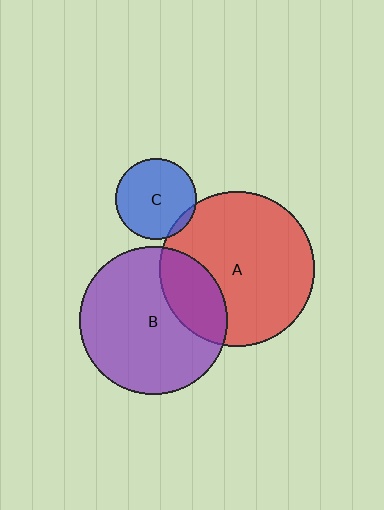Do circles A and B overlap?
Yes.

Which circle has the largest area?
Circle A (red).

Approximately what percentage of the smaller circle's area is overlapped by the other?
Approximately 25%.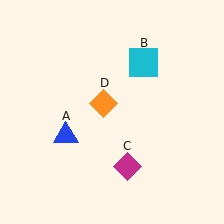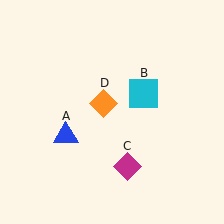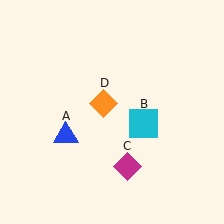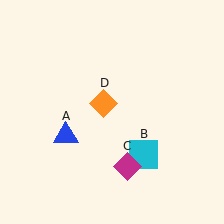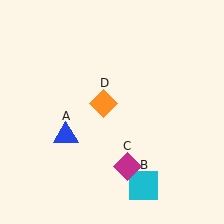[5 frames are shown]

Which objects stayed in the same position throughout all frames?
Blue triangle (object A) and magenta diamond (object C) and orange diamond (object D) remained stationary.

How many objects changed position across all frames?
1 object changed position: cyan square (object B).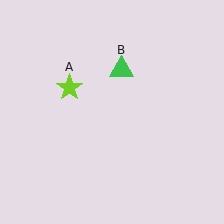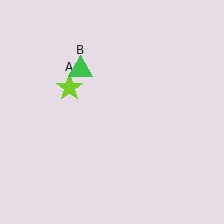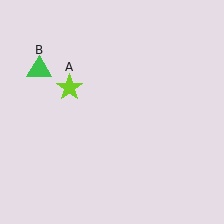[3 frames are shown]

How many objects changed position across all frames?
1 object changed position: green triangle (object B).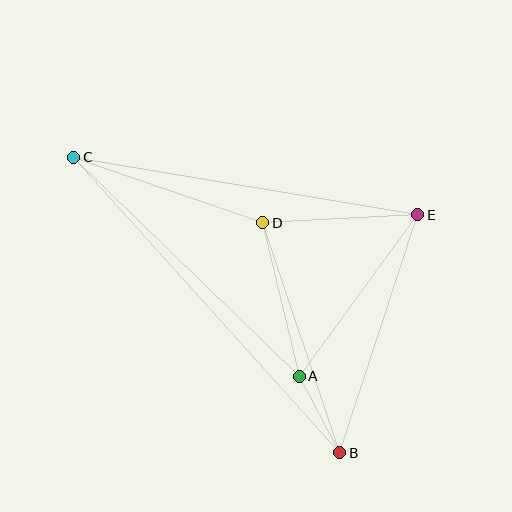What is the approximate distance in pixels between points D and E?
The distance between D and E is approximately 155 pixels.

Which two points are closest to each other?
Points A and B are closest to each other.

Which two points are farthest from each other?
Points B and C are farthest from each other.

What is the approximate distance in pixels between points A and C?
The distance between A and C is approximately 314 pixels.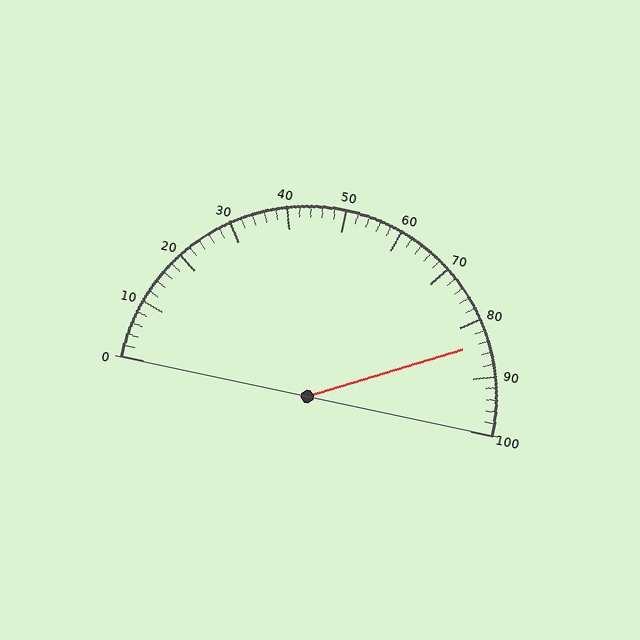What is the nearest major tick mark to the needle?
The nearest major tick mark is 80.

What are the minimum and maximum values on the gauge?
The gauge ranges from 0 to 100.